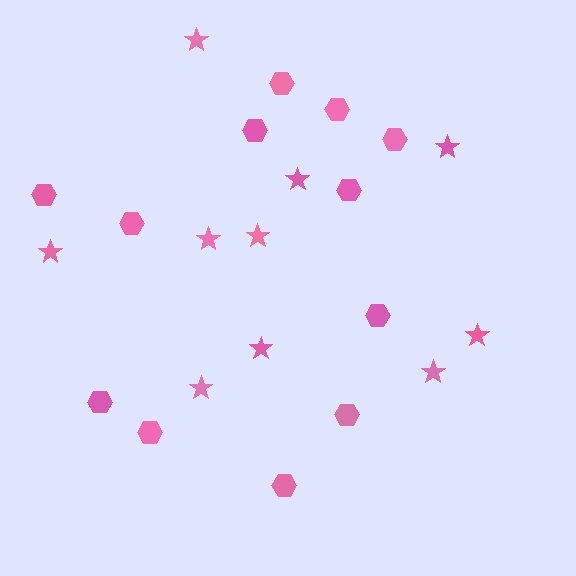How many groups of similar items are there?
There are 2 groups: one group of hexagons (12) and one group of stars (10).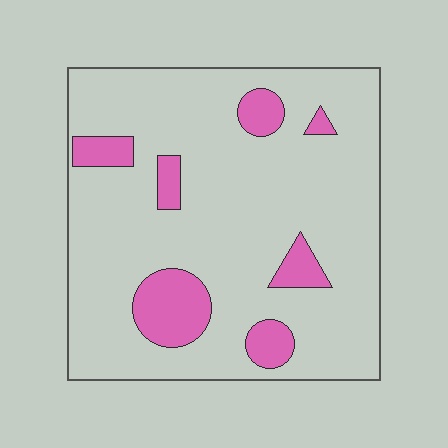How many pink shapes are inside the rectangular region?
7.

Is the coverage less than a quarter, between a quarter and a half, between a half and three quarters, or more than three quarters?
Less than a quarter.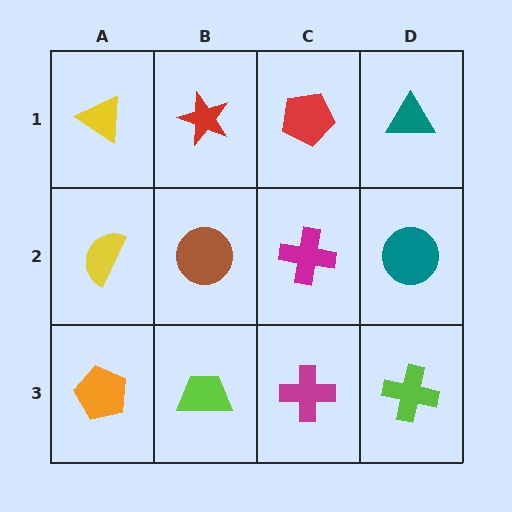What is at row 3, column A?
An orange pentagon.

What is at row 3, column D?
A lime cross.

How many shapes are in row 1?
4 shapes.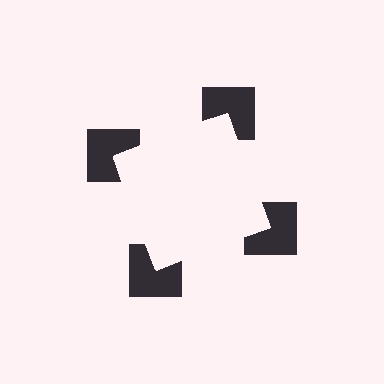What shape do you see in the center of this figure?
An illusory square — its edges are inferred from the aligned wedge cuts in the notched squares, not physically drawn.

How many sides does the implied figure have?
4 sides.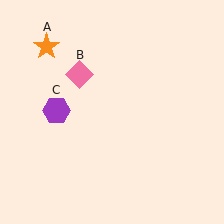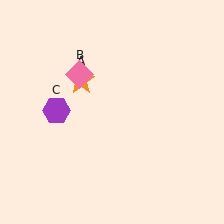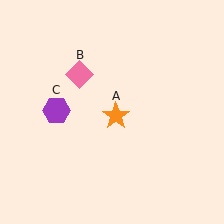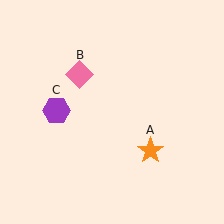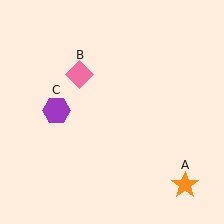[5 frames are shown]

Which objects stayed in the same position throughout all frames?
Pink diamond (object B) and purple hexagon (object C) remained stationary.